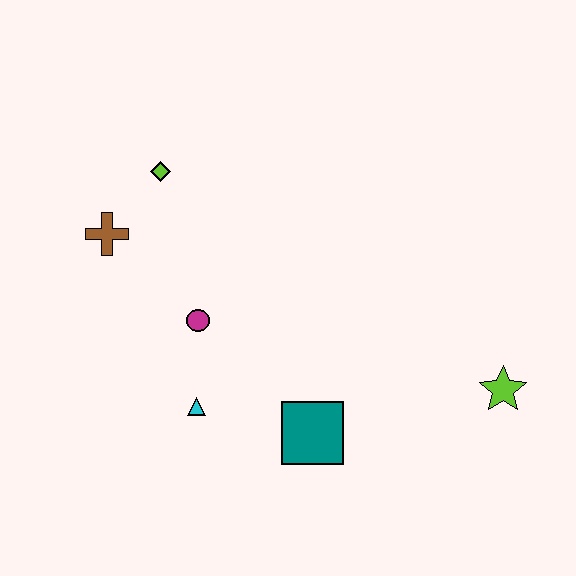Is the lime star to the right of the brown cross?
Yes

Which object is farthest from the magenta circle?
The lime star is farthest from the magenta circle.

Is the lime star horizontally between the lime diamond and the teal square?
No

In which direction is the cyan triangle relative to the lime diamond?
The cyan triangle is below the lime diamond.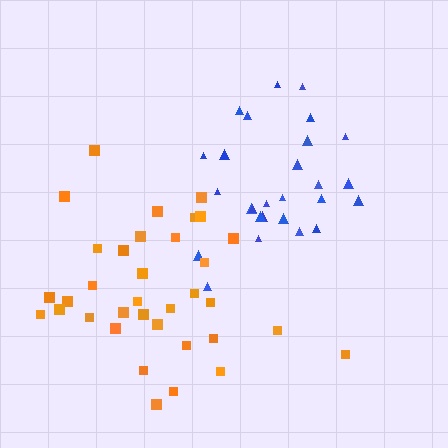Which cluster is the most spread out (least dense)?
Orange.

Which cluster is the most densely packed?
Blue.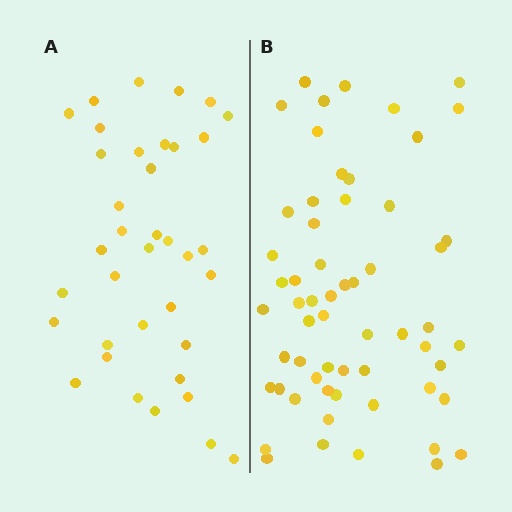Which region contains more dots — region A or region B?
Region B (the right region) has more dots.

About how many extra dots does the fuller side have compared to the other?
Region B has approximately 20 more dots than region A.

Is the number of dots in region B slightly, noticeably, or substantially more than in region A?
Region B has substantially more. The ratio is roughly 1.6 to 1.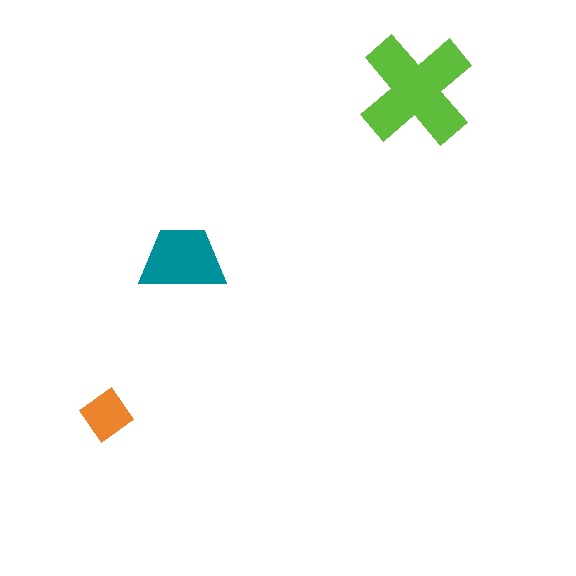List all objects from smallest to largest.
The orange diamond, the teal trapezoid, the lime cross.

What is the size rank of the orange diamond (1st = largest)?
3rd.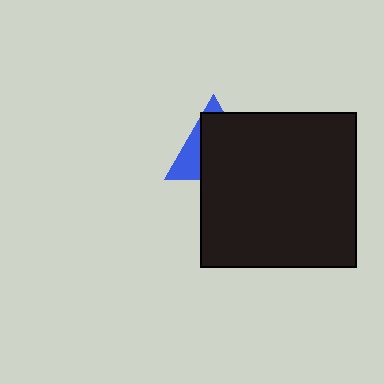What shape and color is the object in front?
The object in front is a black square.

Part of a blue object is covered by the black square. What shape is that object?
It is a triangle.